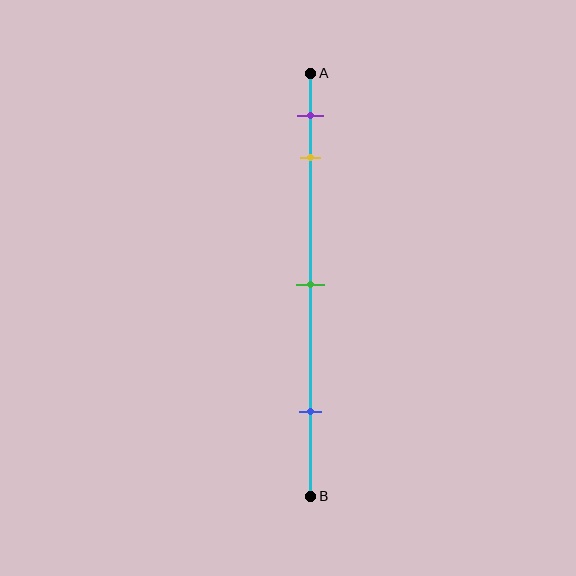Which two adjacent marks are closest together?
The purple and yellow marks are the closest adjacent pair.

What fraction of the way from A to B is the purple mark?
The purple mark is approximately 10% (0.1) of the way from A to B.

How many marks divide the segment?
There are 4 marks dividing the segment.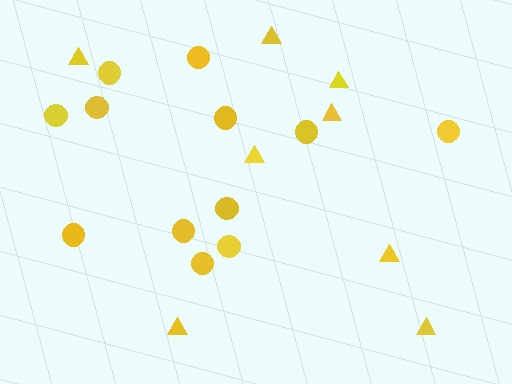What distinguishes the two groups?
There are 2 groups: one group of circles (12) and one group of triangles (8).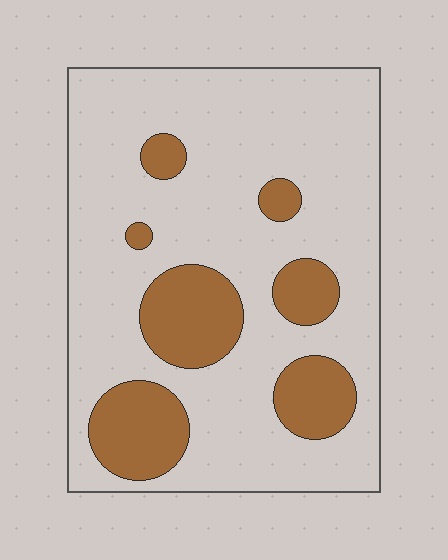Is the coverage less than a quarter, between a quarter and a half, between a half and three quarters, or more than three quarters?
Less than a quarter.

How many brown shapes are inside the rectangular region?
7.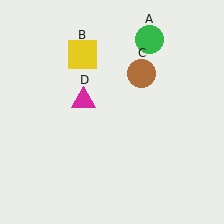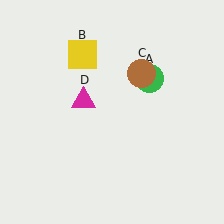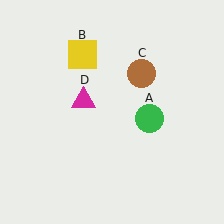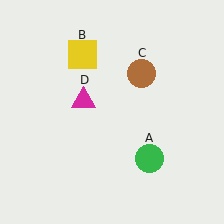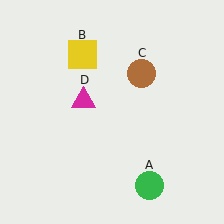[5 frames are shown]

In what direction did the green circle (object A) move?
The green circle (object A) moved down.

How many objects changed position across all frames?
1 object changed position: green circle (object A).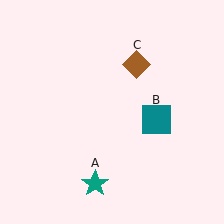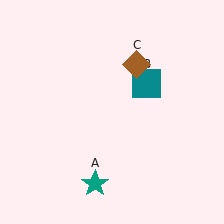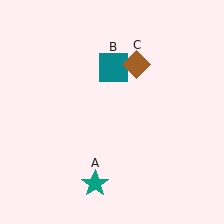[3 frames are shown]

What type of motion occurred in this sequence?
The teal square (object B) rotated counterclockwise around the center of the scene.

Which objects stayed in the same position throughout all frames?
Teal star (object A) and brown diamond (object C) remained stationary.